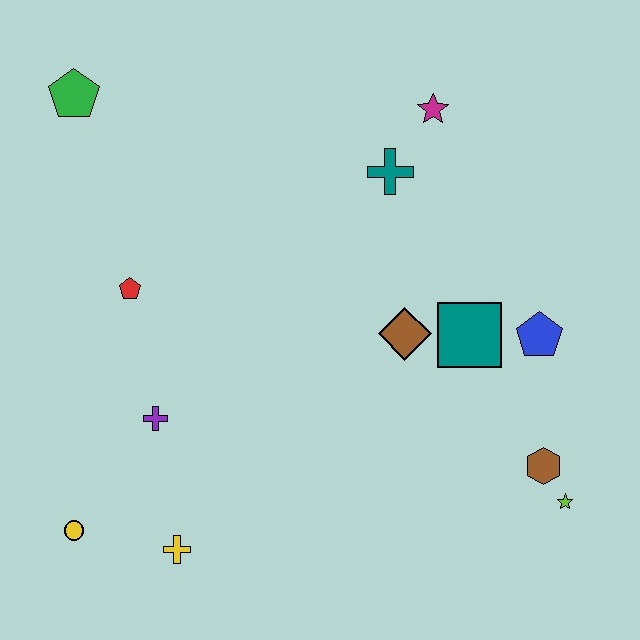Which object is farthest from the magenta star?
The yellow circle is farthest from the magenta star.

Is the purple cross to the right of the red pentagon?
Yes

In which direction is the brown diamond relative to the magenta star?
The brown diamond is below the magenta star.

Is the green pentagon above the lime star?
Yes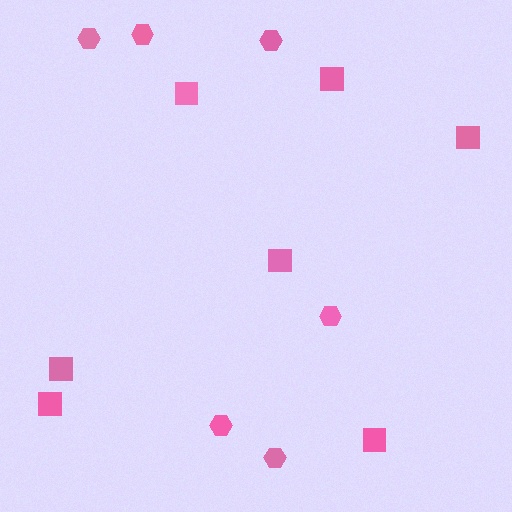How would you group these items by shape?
There are 2 groups: one group of squares (7) and one group of hexagons (6).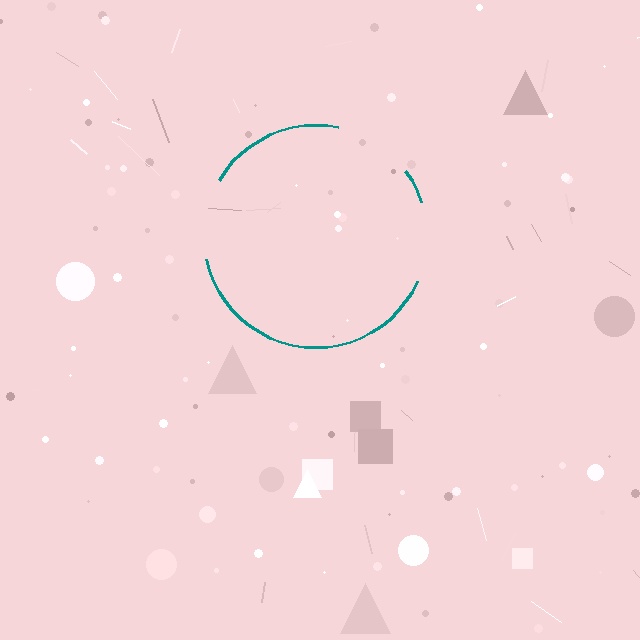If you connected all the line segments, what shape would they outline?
They would outline a circle.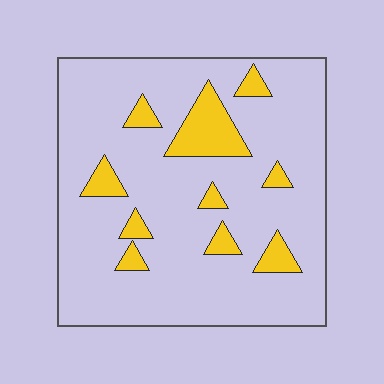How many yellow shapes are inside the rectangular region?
10.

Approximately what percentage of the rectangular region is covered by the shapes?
Approximately 15%.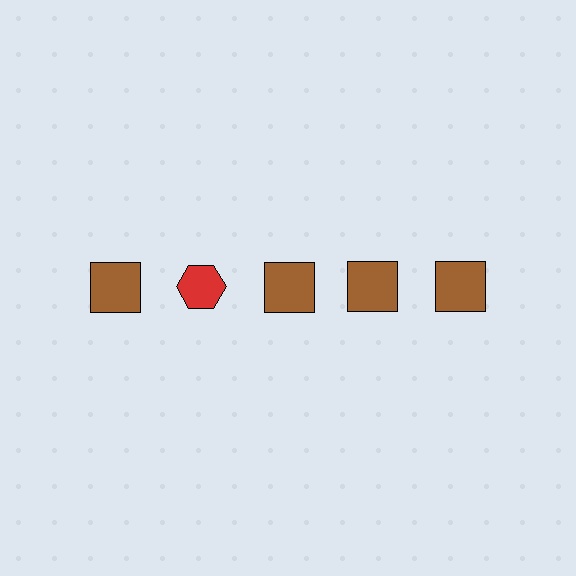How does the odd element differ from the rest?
It differs in both color (red instead of brown) and shape (hexagon instead of square).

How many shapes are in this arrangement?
There are 5 shapes arranged in a grid pattern.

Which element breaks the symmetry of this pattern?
The red hexagon in the top row, second from left column breaks the symmetry. All other shapes are brown squares.